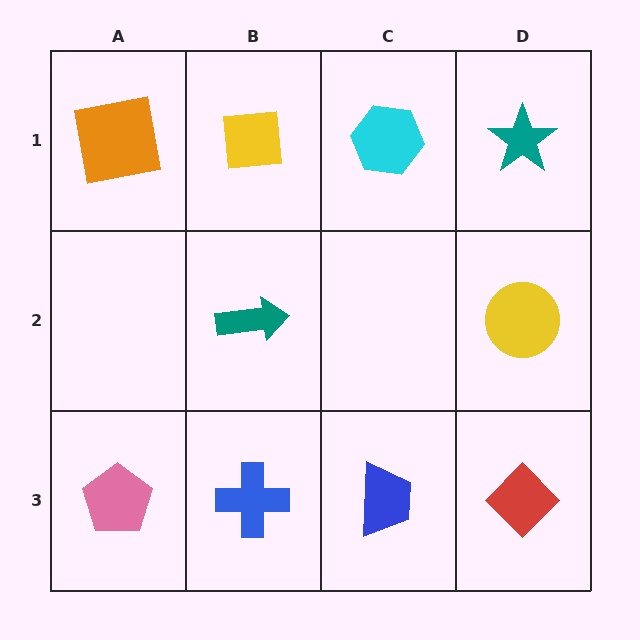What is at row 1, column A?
An orange square.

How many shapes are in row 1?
4 shapes.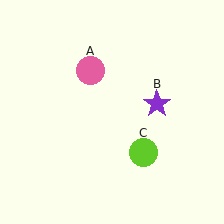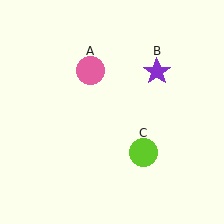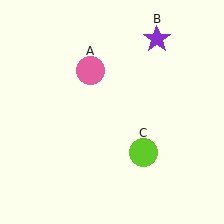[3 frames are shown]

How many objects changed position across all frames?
1 object changed position: purple star (object B).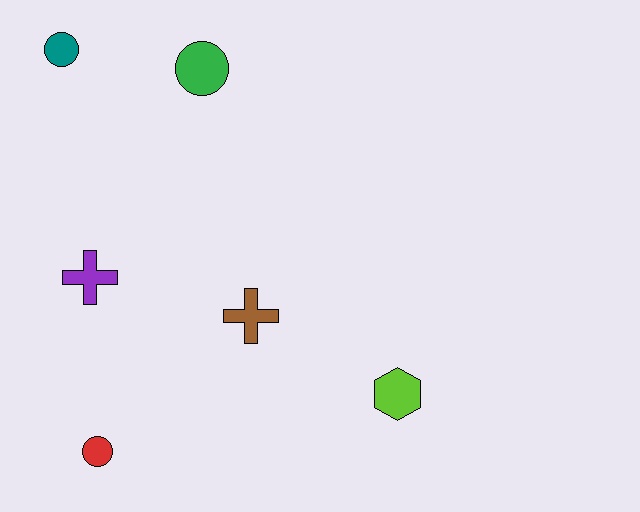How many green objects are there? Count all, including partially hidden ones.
There is 1 green object.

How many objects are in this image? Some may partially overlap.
There are 6 objects.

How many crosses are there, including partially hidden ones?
There are 2 crosses.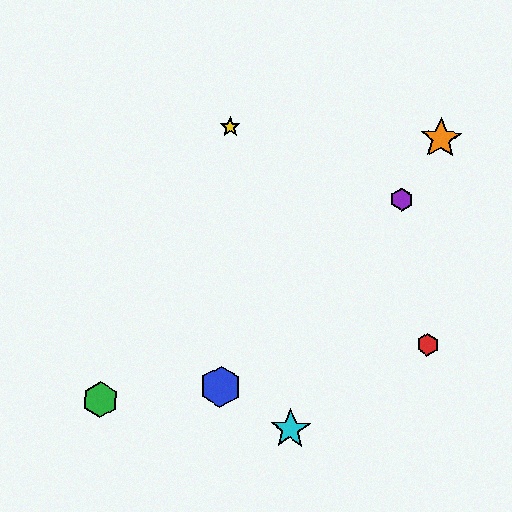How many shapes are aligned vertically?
2 shapes (the blue hexagon, the yellow star) are aligned vertically.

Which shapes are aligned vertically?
The blue hexagon, the yellow star are aligned vertically.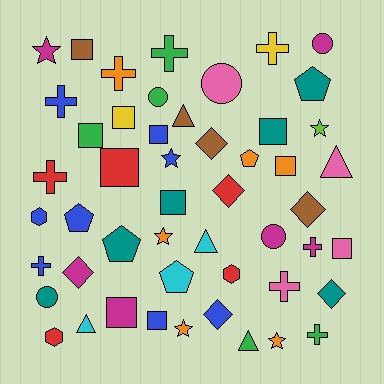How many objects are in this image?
There are 50 objects.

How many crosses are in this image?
There are 9 crosses.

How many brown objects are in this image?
There are 4 brown objects.